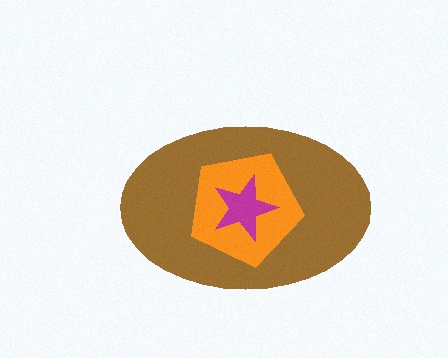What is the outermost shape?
The brown ellipse.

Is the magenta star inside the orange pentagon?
Yes.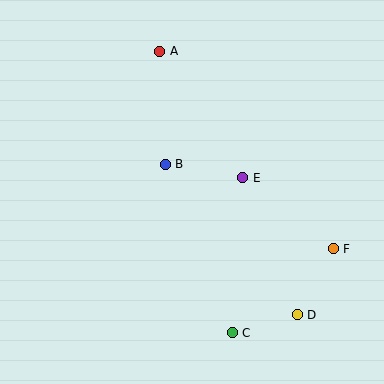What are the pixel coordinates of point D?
Point D is at (297, 315).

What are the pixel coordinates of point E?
Point E is at (243, 178).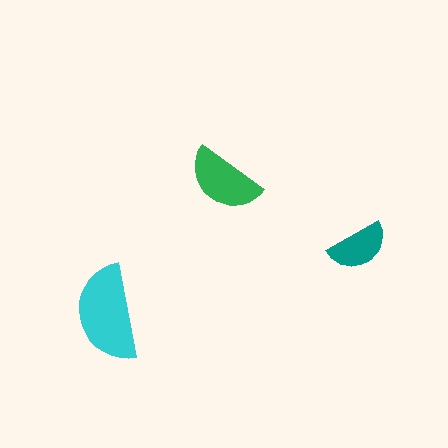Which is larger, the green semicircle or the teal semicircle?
The green one.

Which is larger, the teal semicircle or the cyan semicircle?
The cyan one.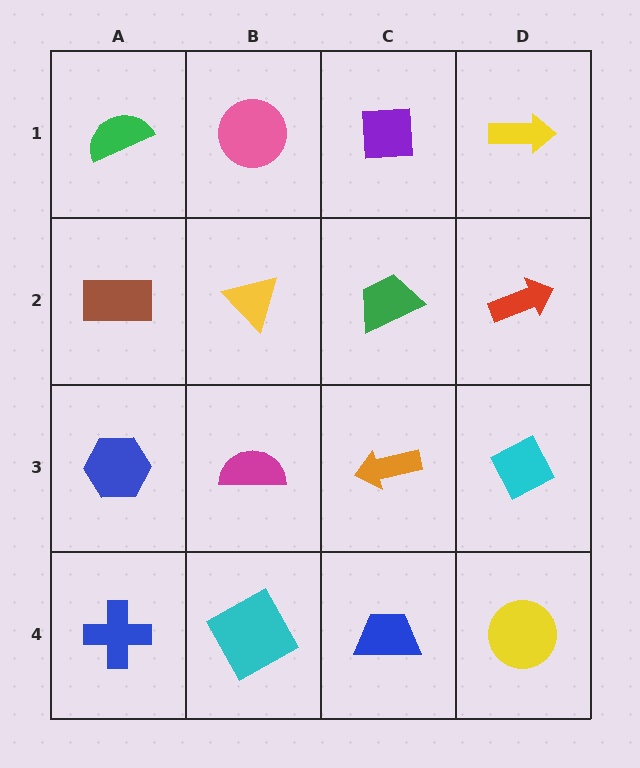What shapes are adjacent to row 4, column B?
A magenta semicircle (row 3, column B), a blue cross (row 4, column A), a blue trapezoid (row 4, column C).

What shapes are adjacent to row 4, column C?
An orange arrow (row 3, column C), a cyan square (row 4, column B), a yellow circle (row 4, column D).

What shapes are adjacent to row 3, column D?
A red arrow (row 2, column D), a yellow circle (row 4, column D), an orange arrow (row 3, column C).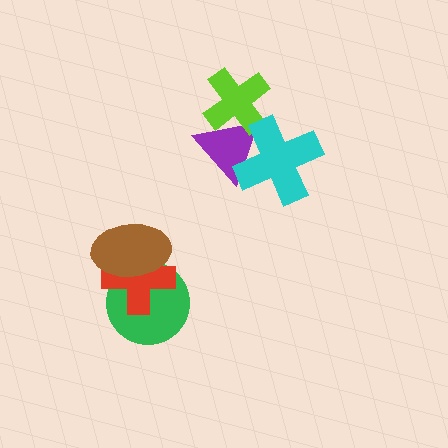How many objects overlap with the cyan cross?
1 object overlaps with the cyan cross.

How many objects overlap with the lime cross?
1 object overlaps with the lime cross.